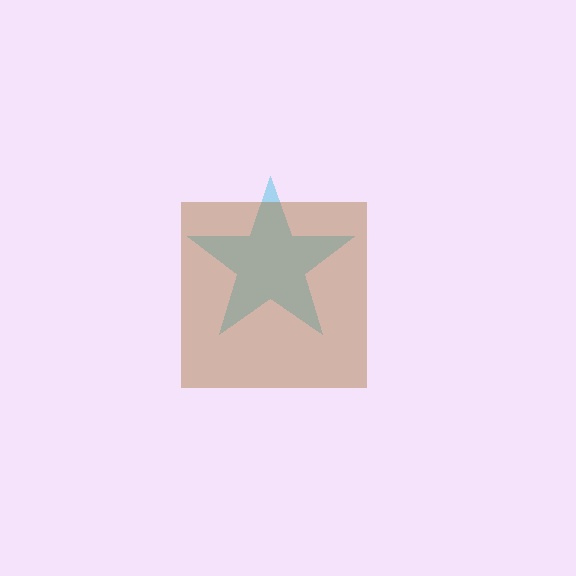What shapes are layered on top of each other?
The layered shapes are: a cyan star, a brown square.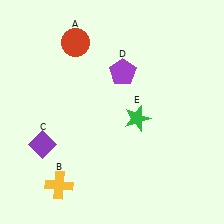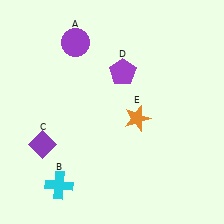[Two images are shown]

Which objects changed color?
A changed from red to purple. B changed from yellow to cyan. E changed from green to orange.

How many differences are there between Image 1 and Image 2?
There are 3 differences between the two images.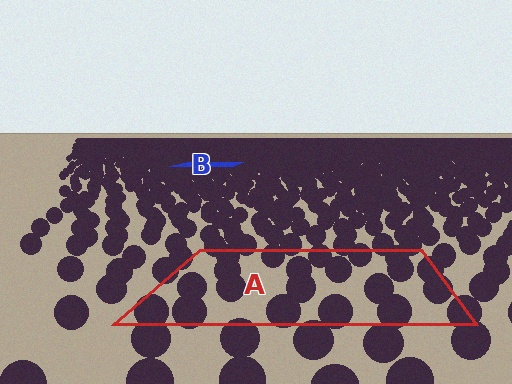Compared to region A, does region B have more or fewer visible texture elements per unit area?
Region B has more texture elements per unit area — they are packed more densely because it is farther away.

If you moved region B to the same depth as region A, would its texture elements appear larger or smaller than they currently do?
They would appear larger. At a closer depth, the same texture elements are projected at a bigger on-screen size.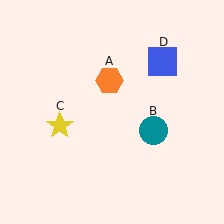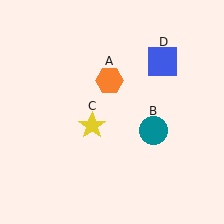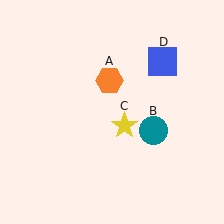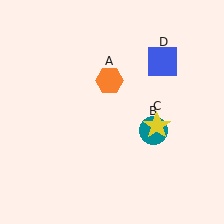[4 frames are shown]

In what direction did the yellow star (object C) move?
The yellow star (object C) moved right.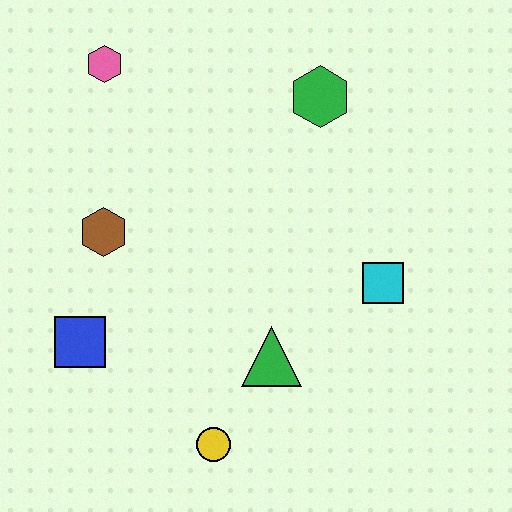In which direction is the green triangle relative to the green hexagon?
The green triangle is below the green hexagon.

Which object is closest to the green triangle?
The yellow circle is closest to the green triangle.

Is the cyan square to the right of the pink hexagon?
Yes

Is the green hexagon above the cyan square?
Yes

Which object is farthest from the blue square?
The green hexagon is farthest from the blue square.